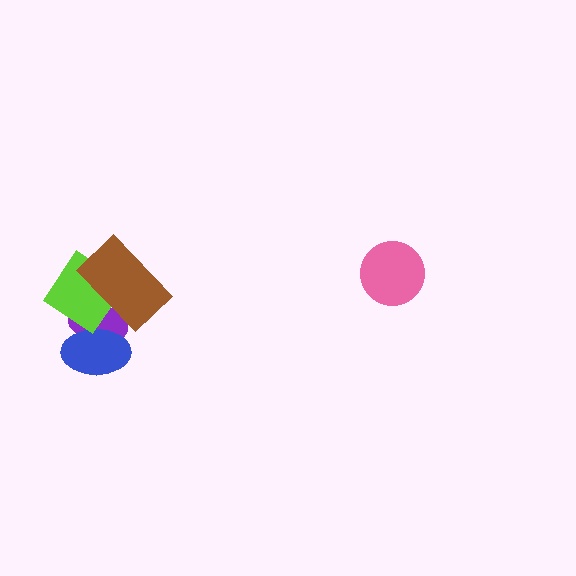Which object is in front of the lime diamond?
The brown rectangle is in front of the lime diamond.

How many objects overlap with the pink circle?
0 objects overlap with the pink circle.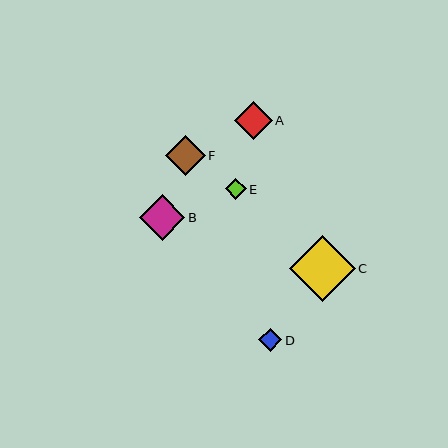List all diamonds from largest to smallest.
From largest to smallest: C, B, F, A, D, E.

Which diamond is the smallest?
Diamond E is the smallest with a size of approximately 21 pixels.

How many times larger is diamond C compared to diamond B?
Diamond C is approximately 1.4 times the size of diamond B.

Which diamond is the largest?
Diamond C is the largest with a size of approximately 66 pixels.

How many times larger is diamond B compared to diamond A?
Diamond B is approximately 1.2 times the size of diamond A.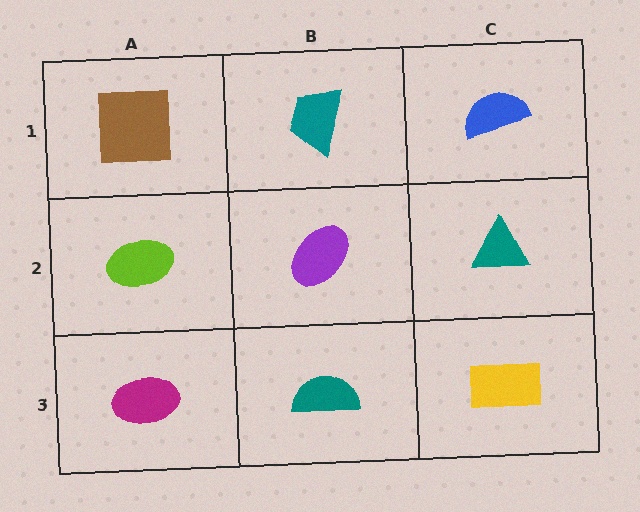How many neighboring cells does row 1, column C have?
2.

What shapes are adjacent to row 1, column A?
A lime ellipse (row 2, column A), a teal trapezoid (row 1, column B).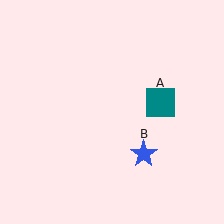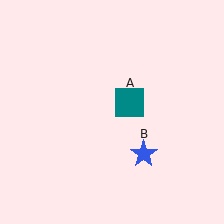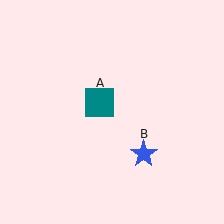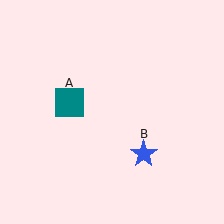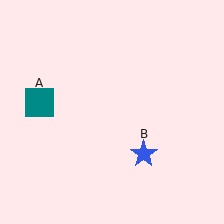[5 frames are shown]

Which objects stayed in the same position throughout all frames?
Blue star (object B) remained stationary.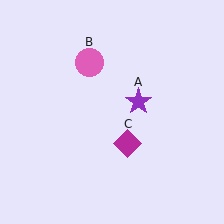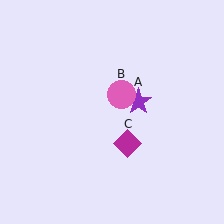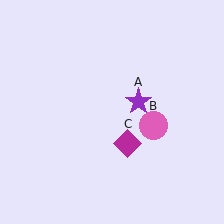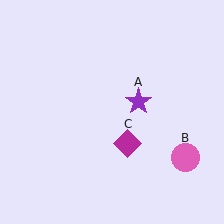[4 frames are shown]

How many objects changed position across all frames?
1 object changed position: pink circle (object B).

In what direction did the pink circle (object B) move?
The pink circle (object B) moved down and to the right.